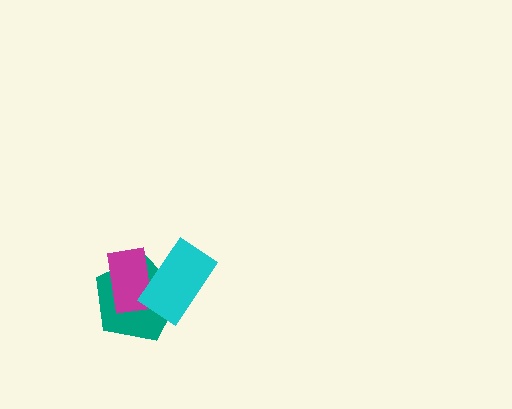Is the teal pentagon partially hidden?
Yes, it is partially covered by another shape.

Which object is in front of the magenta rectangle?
The cyan rectangle is in front of the magenta rectangle.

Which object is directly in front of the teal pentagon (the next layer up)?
The magenta rectangle is directly in front of the teal pentagon.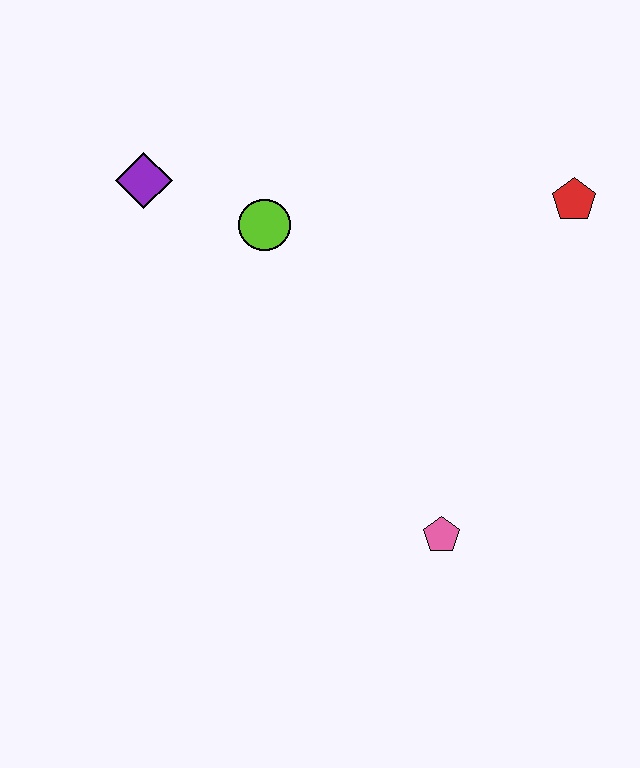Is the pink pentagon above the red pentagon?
No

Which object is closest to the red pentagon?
The lime circle is closest to the red pentagon.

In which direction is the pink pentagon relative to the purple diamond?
The pink pentagon is below the purple diamond.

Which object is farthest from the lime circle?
The pink pentagon is farthest from the lime circle.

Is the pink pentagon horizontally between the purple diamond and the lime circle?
No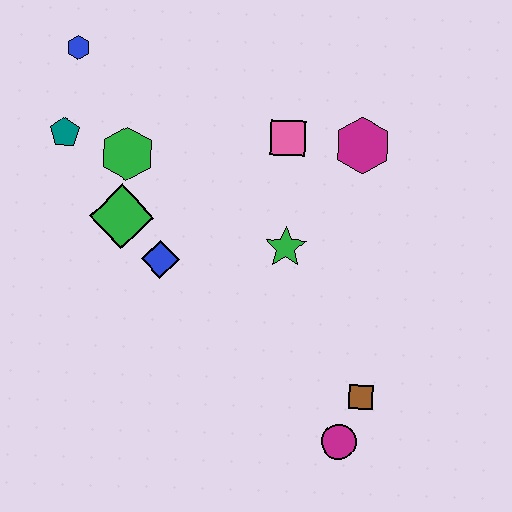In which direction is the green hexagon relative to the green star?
The green hexagon is to the left of the green star.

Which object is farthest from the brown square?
The blue hexagon is farthest from the brown square.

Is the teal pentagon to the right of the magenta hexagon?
No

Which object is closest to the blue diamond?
The green diamond is closest to the blue diamond.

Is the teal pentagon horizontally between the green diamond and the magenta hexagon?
No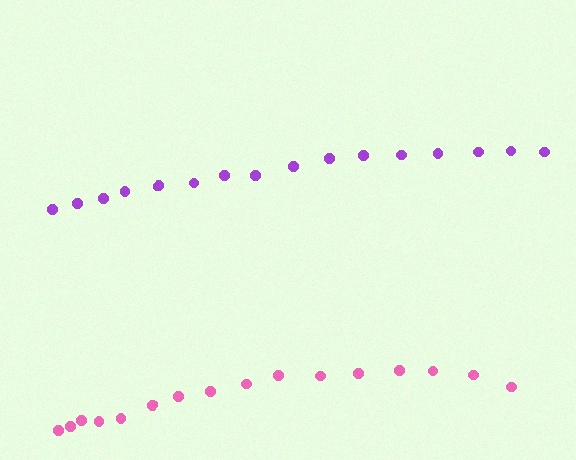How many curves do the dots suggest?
There are 2 distinct paths.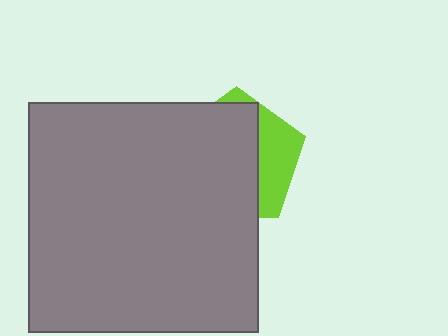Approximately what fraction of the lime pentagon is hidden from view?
Roughly 70% of the lime pentagon is hidden behind the gray square.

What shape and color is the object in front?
The object in front is a gray square.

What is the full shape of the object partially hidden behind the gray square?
The partially hidden object is a lime pentagon.